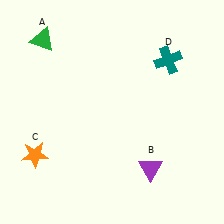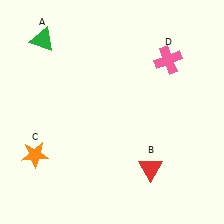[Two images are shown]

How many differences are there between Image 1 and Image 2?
There are 2 differences between the two images.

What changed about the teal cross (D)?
In Image 1, D is teal. In Image 2, it changed to pink.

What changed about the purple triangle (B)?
In Image 1, B is purple. In Image 2, it changed to red.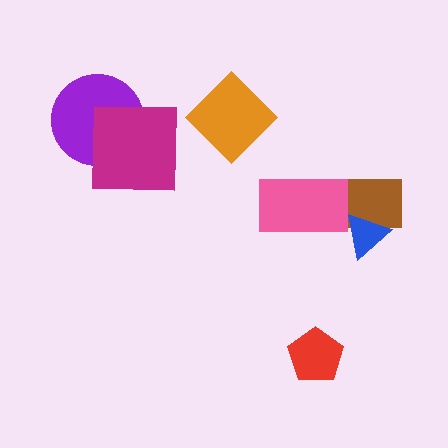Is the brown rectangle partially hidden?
Yes, it is partially covered by another shape.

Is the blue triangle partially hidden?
No, no other shape covers it.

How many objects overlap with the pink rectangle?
1 object overlaps with the pink rectangle.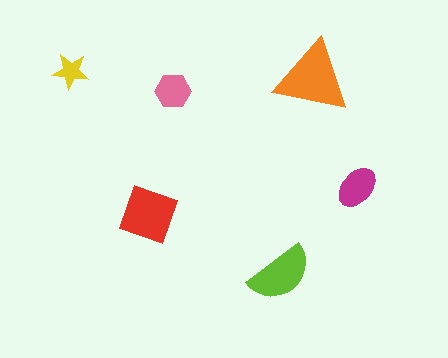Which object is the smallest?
The yellow star.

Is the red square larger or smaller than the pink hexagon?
Larger.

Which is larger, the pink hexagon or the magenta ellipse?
The magenta ellipse.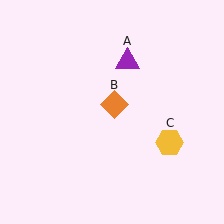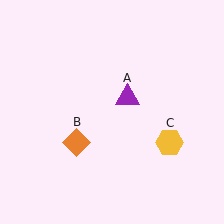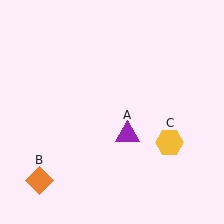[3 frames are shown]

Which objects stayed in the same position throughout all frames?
Yellow hexagon (object C) remained stationary.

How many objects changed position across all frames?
2 objects changed position: purple triangle (object A), orange diamond (object B).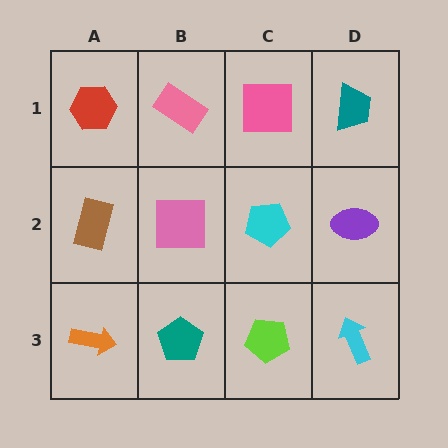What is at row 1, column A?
A red hexagon.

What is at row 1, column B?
A pink rectangle.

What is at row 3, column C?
A lime pentagon.